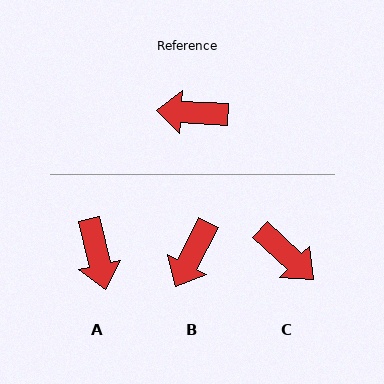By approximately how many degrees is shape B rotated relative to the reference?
Approximately 66 degrees counter-clockwise.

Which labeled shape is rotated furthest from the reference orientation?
C, about 141 degrees away.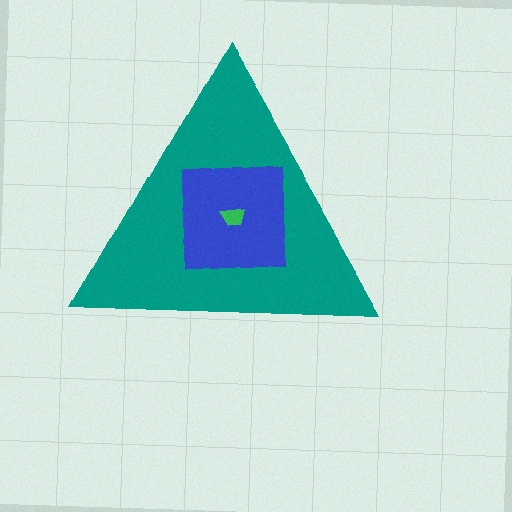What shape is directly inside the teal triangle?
The blue square.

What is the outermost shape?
The teal triangle.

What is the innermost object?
The green trapezoid.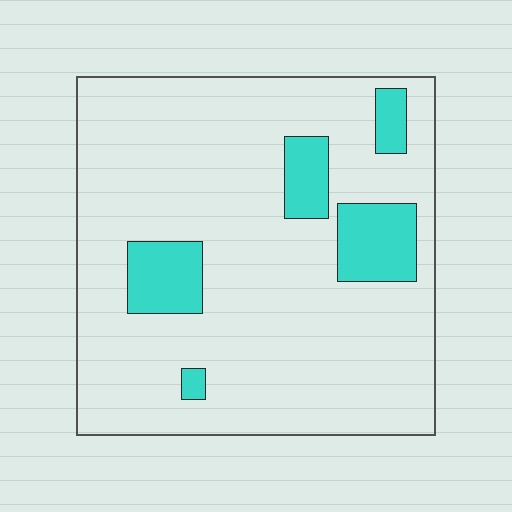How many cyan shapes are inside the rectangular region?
5.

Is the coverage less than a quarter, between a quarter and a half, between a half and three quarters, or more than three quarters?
Less than a quarter.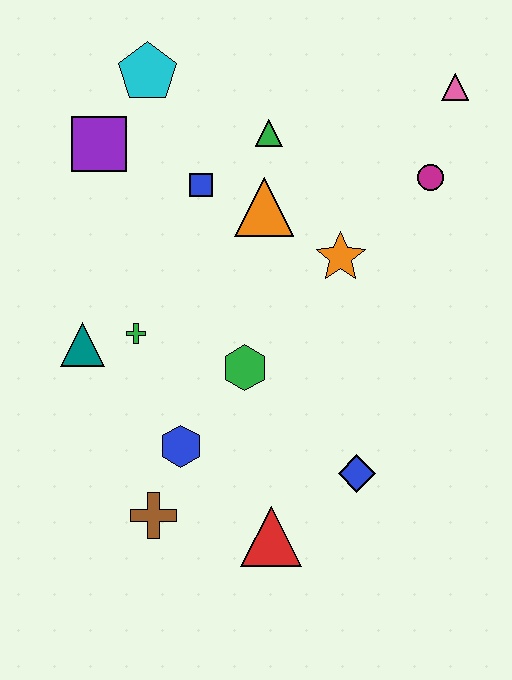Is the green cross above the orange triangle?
No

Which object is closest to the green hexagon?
The blue hexagon is closest to the green hexagon.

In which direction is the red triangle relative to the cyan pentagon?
The red triangle is below the cyan pentagon.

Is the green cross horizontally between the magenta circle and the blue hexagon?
No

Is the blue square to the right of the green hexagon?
No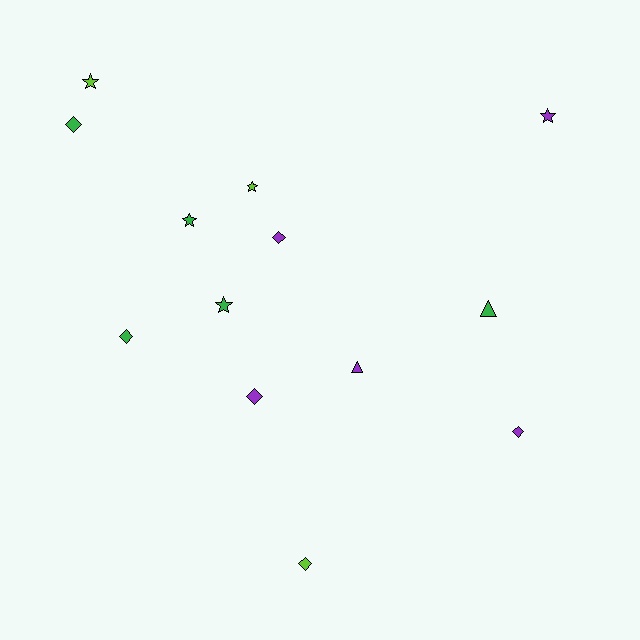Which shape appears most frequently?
Diamond, with 6 objects.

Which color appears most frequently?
Purple, with 5 objects.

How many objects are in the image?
There are 13 objects.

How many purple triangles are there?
There is 1 purple triangle.